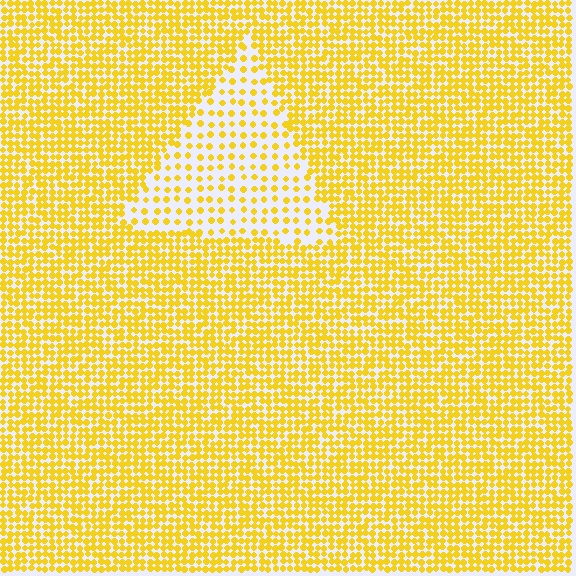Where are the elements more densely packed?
The elements are more densely packed outside the triangle boundary.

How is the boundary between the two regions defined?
The boundary is defined by a change in element density (approximately 2.4x ratio). All elements are the same color, size, and shape.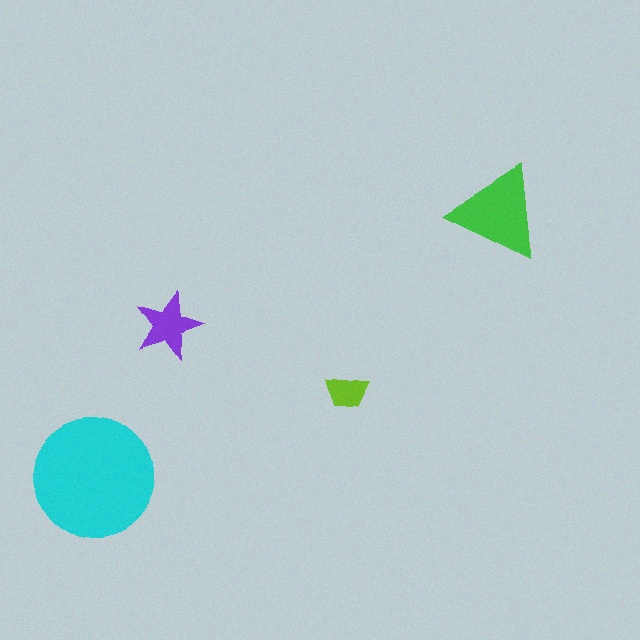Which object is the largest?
The cyan circle.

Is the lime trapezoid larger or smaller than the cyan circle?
Smaller.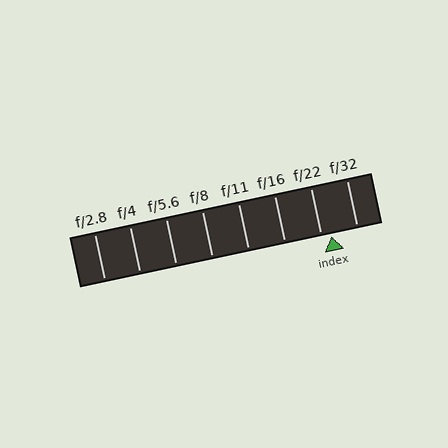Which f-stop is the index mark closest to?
The index mark is closest to f/22.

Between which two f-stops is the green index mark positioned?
The index mark is between f/22 and f/32.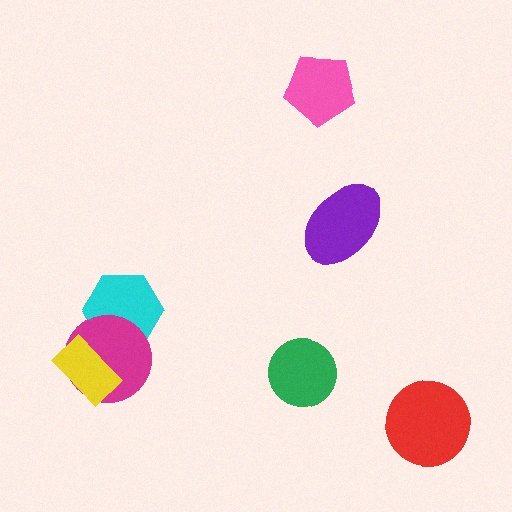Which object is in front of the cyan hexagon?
The magenta circle is in front of the cyan hexagon.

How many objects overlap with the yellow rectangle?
1 object overlaps with the yellow rectangle.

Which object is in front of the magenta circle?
The yellow rectangle is in front of the magenta circle.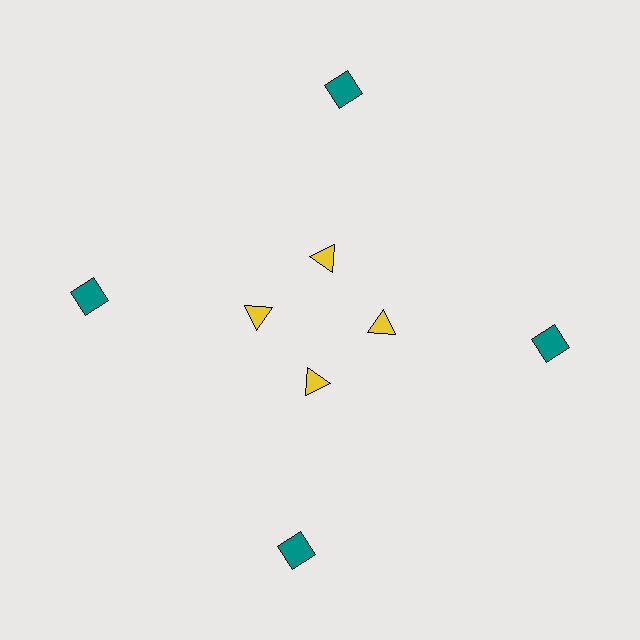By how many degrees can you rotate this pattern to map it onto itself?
The pattern maps onto itself every 90 degrees of rotation.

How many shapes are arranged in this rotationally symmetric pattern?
There are 8 shapes, arranged in 4 groups of 2.